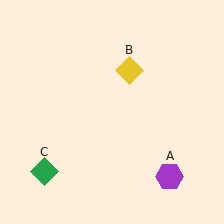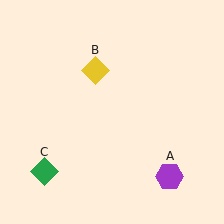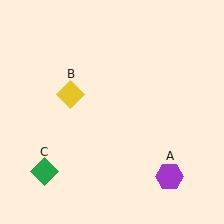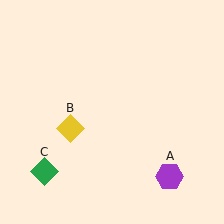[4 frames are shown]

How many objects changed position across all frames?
1 object changed position: yellow diamond (object B).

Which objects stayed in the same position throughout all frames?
Purple hexagon (object A) and green diamond (object C) remained stationary.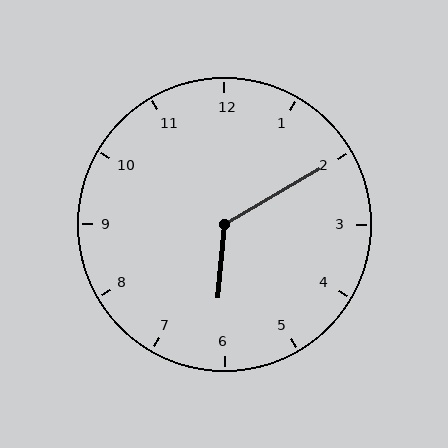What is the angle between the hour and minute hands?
Approximately 125 degrees.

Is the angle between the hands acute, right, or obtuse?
It is obtuse.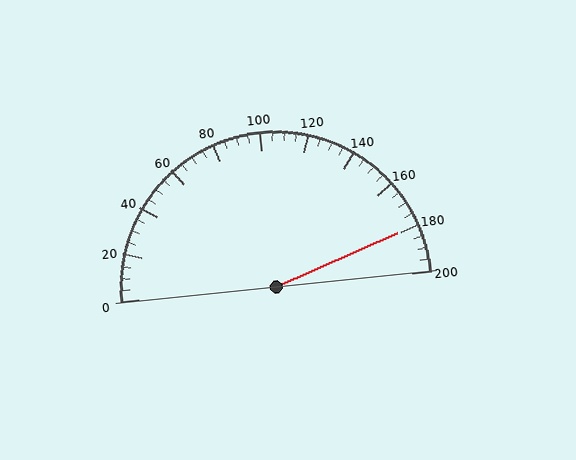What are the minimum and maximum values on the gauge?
The gauge ranges from 0 to 200.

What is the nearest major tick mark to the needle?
The nearest major tick mark is 180.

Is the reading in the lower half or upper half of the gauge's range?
The reading is in the upper half of the range (0 to 200).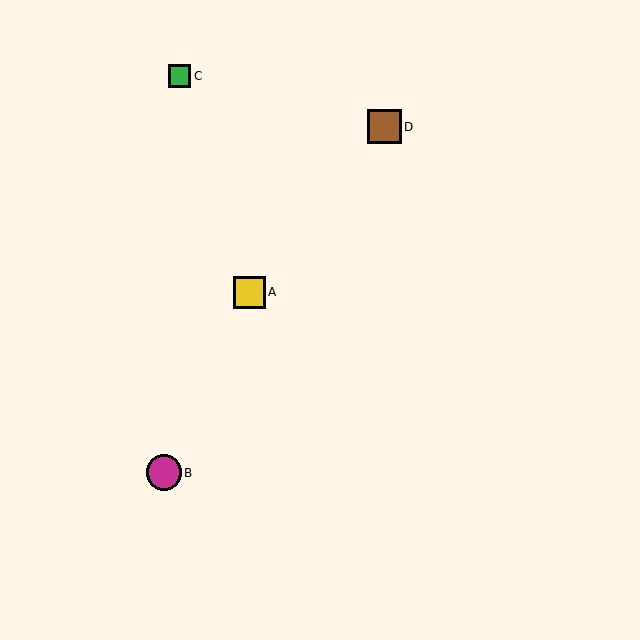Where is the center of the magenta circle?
The center of the magenta circle is at (164, 473).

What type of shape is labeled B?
Shape B is a magenta circle.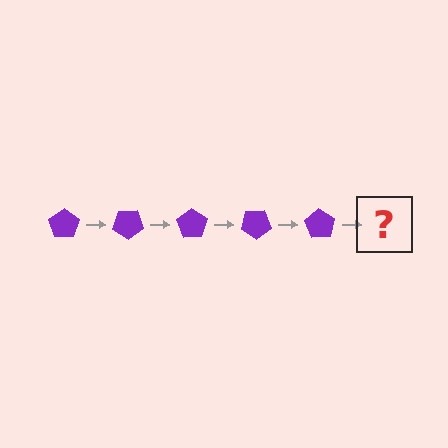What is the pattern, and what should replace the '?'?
The pattern is that the pentagon rotates 35 degrees each step. The '?' should be a purple pentagon rotated 175 degrees.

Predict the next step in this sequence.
The next step is a purple pentagon rotated 175 degrees.